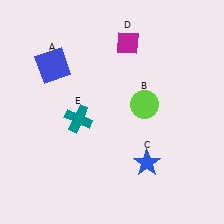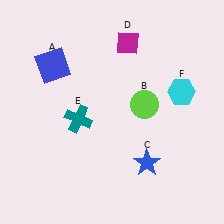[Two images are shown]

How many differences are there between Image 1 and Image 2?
There is 1 difference between the two images.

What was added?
A cyan hexagon (F) was added in Image 2.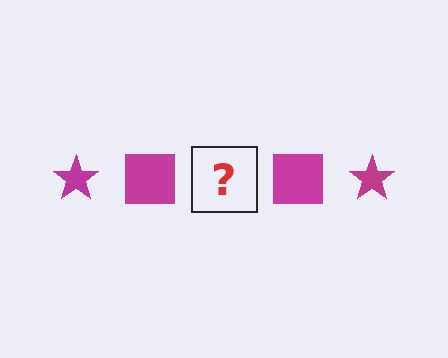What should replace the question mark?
The question mark should be replaced with a magenta star.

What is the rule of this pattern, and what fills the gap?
The rule is that the pattern cycles through star, square shapes in magenta. The gap should be filled with a magenta star.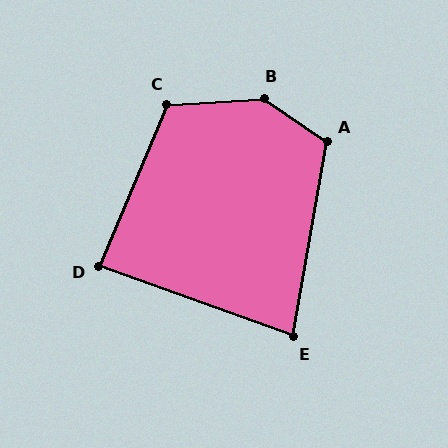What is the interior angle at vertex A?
Approximately 115 degrees (obtuse).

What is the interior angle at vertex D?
Approximately 87 degrees (approximately right).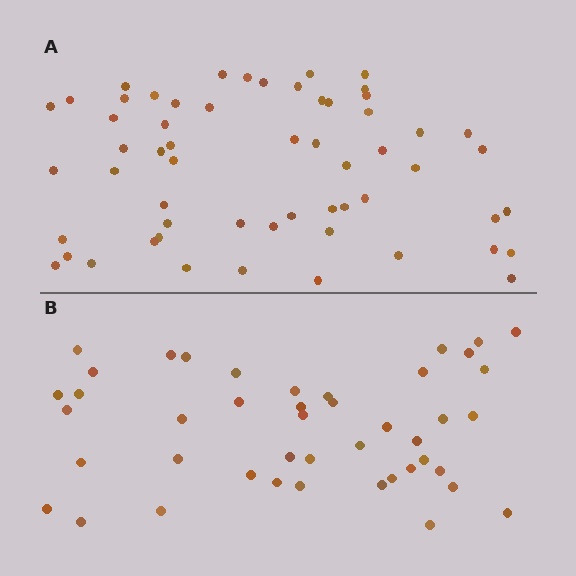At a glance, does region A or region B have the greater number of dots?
Region A (the top region) has more dots.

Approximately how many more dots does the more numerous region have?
Region A has approximately 15 more dots than region B.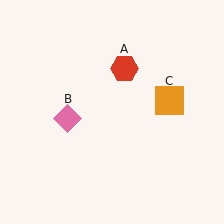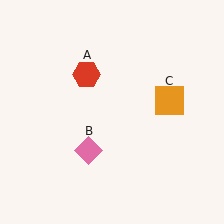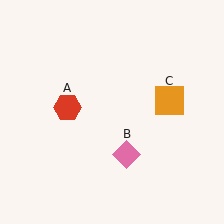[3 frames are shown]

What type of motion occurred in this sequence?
The red hexagon (object A), pink diamond (object B) rotated counterclockwise around the center of the scene.